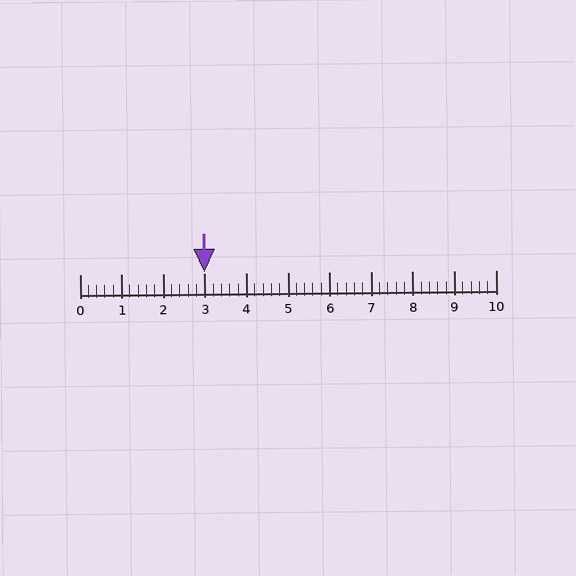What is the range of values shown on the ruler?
The ruler shows values from 0 to 10.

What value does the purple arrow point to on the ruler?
The purple arrow points to approximately 3.0.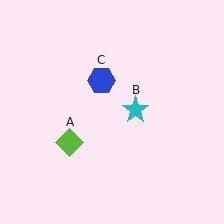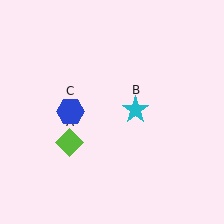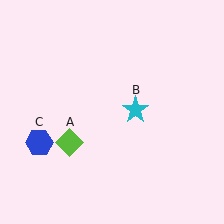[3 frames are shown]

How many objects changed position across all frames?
1 object changed position: blue hexagon (object C).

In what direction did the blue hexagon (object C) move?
The blue hexagon (object C) moved down and to the left.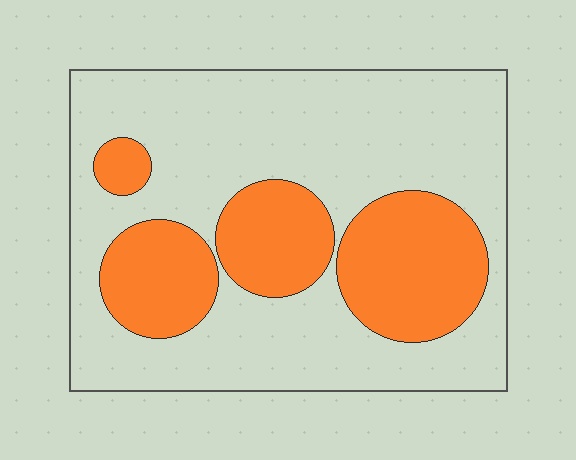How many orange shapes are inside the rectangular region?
4.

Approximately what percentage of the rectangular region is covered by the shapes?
Approximately 30%.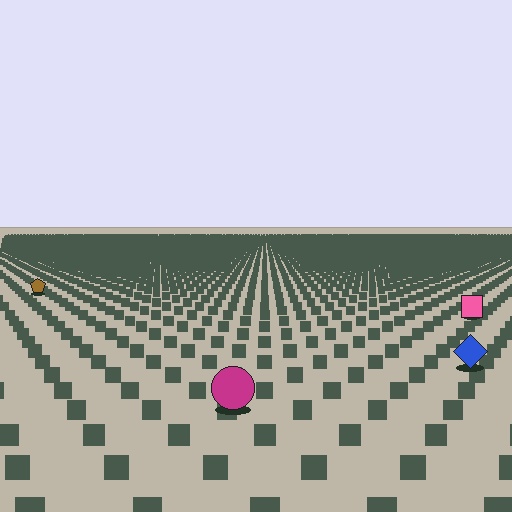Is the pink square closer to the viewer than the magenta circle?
No. The magenta circle is closer — you can tell from the texture gradient: the ground texture is coarser near it.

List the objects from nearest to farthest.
From nearest to farthest: the magenta circle, the blue diamond, the pink square, the brown pentagon.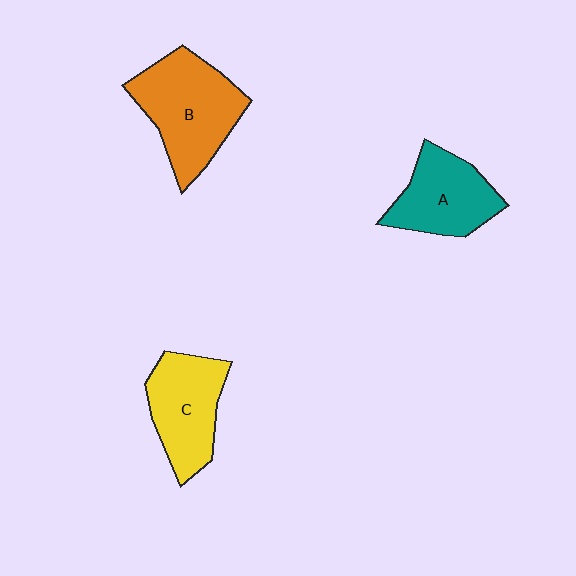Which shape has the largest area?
Shape B (orange).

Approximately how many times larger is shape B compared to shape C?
Approximately 1.3 times.